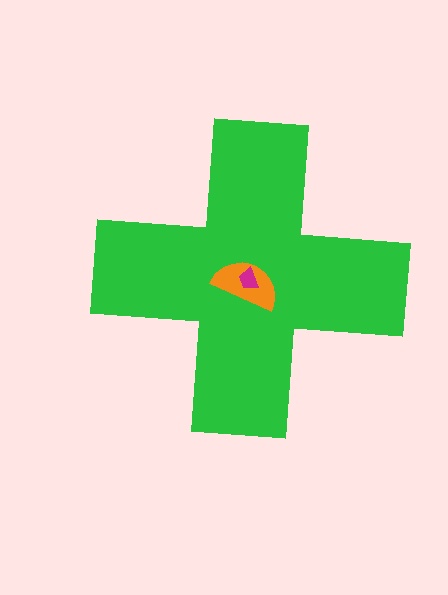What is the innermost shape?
The magenta trapezoid.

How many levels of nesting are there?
3.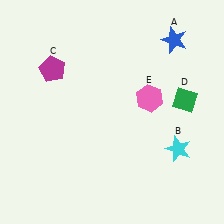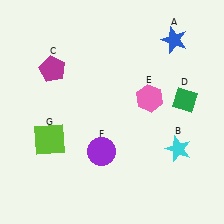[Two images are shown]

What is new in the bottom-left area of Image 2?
A purple circle (F) was added in the bottom-left area of Image 2.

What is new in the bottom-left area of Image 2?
A lime square (G) was added in the bottom-left area of Image 2.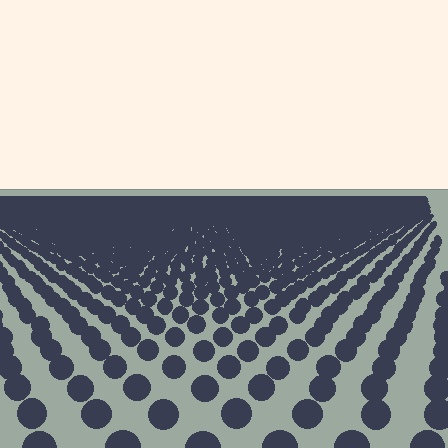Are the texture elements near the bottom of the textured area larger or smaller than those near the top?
Larger. Near the bottom, elements are closer to the viewer and appear at a bigger on-screen size.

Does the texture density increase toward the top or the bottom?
Density increases toward the top.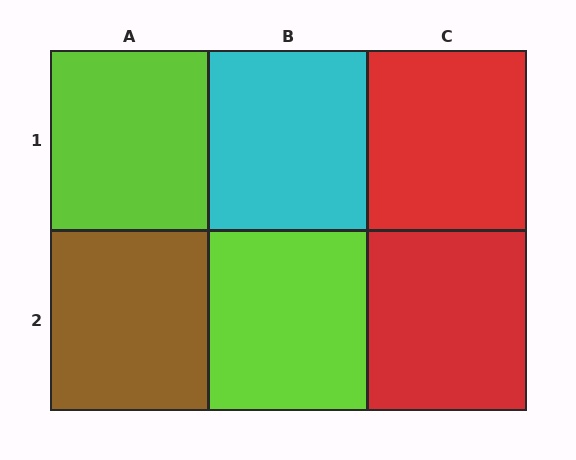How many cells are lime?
2 cells are lime.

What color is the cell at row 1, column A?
Lime.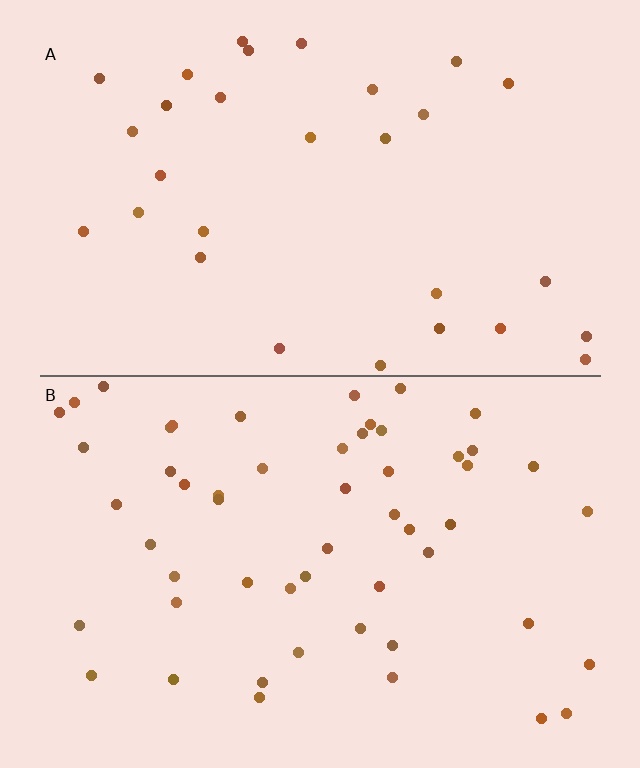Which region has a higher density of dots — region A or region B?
B (the bottom).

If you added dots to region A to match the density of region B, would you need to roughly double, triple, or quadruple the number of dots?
Approximately double.